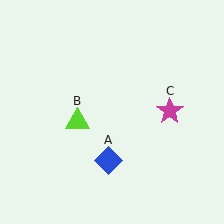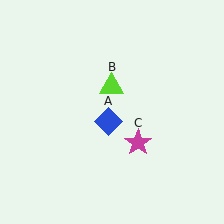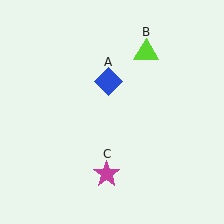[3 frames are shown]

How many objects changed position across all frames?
3 objects changed position: blue diamond (object A), lime triangle (object B), magenta star (object C).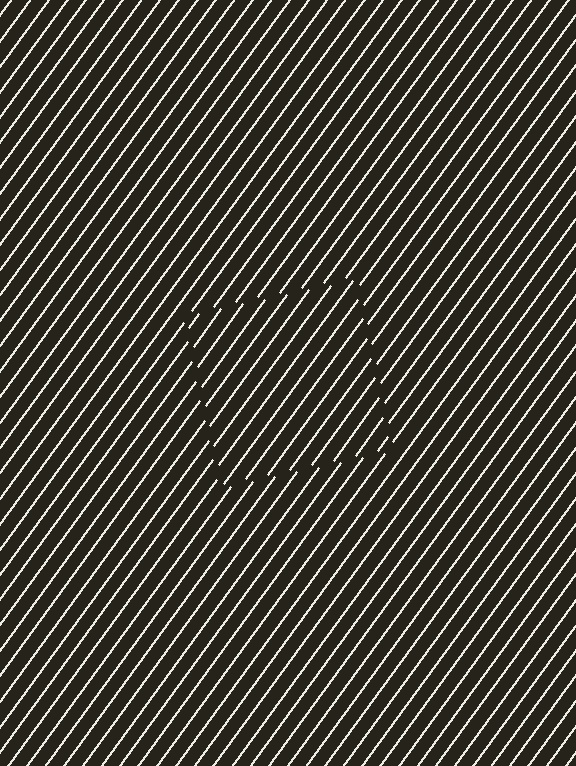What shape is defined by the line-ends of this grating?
An illusory square. The interior of the shape contains the same grating, shifted by half a period — the contour is defined by the phase discontinuity where line-ends from the inner and outer gratings abut.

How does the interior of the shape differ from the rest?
The interior of the shape contains the same grating, shifted by half a period — the contour is defined by the phase discontinuity where line-ends from the inner and outer gratings abut.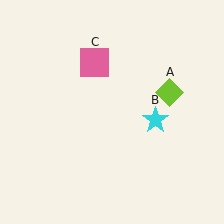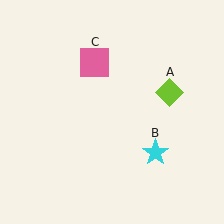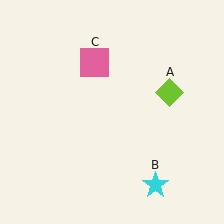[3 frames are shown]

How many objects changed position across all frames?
1 object changed position: cyan star (object B).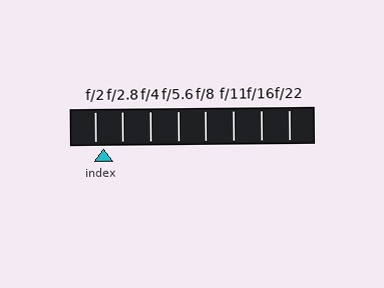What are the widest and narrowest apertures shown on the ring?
The widest aperture shown is f/2 and the narrowest is f/22.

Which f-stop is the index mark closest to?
The index mark is closest to f/2.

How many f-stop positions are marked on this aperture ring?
There are 8 f-stop positions marked.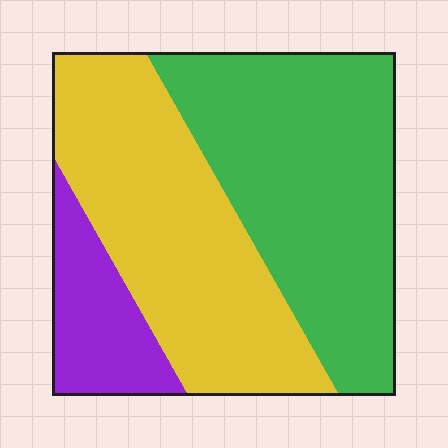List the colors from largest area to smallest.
From largest to smallest: green, yellow, purple.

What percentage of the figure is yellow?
Yellow covers around 40% of the figure.